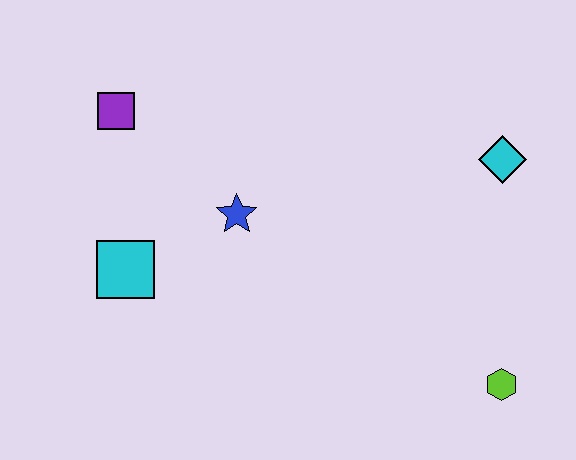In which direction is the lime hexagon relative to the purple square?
The lime hexagon is to the right of the purple square.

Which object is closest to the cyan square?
The blue star is closest to the cyan square.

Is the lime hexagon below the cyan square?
Yes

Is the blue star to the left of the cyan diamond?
Yes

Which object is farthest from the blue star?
The lime hexagon is farthest from the blue star.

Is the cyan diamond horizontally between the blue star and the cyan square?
No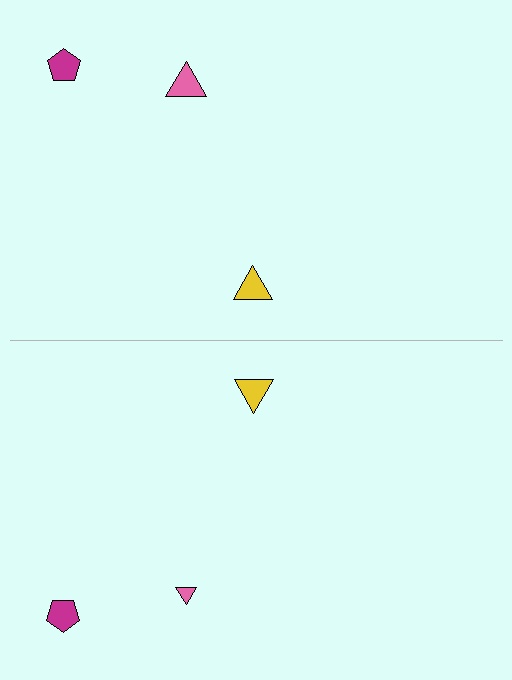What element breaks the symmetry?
The pink triangle on the bottom side has a different size than its mirror counterpart.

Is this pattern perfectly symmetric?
No, the pattern is not perfectly symmetric. The pink triangle on the bottom side has a different size than its mirror counterpart.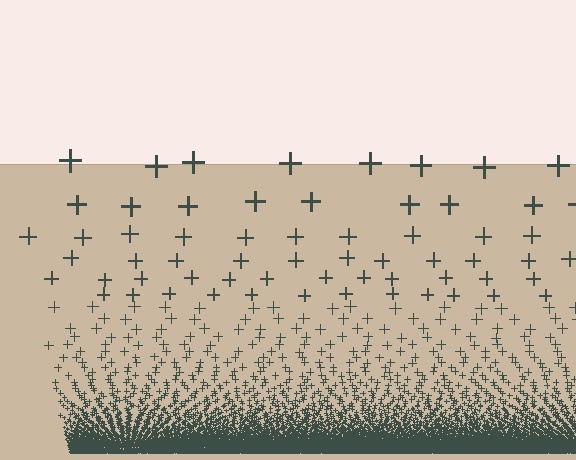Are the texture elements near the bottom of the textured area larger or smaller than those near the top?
Smaller. The gradient is inverted — elements near the bottom are smaller and denser.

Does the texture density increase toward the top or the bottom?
Density increases toward the bottom.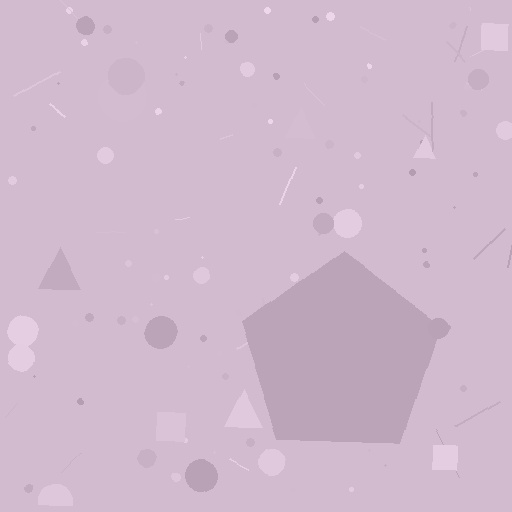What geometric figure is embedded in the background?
A pentagon is embedded in the background.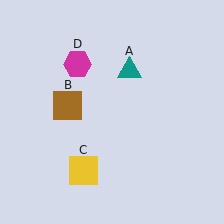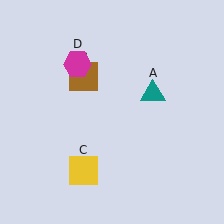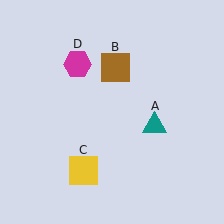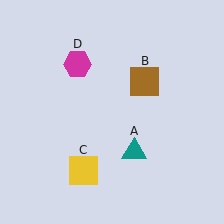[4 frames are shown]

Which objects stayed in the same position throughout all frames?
Yellow square (object C) and magenta hexagon (object D) remained stationary.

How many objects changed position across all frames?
2 objects changed position: teal triangle (object A), brown square (object B).